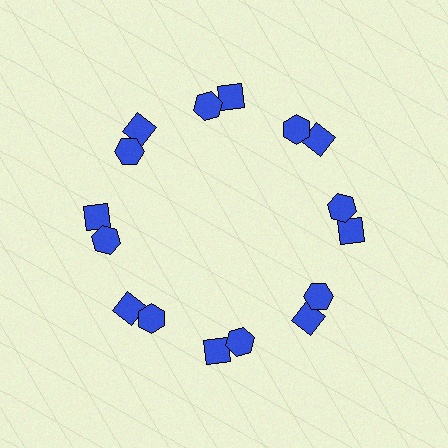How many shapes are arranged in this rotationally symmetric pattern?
There are 16 shapes, arranged in 8 groups of 2.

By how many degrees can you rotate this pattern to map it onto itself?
The pattern maps onto itself every 45 degrees of rotation.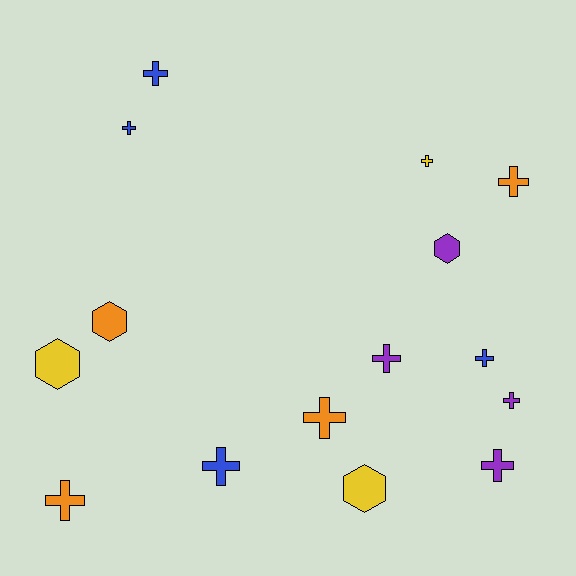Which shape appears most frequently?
Cross, with 11 objects.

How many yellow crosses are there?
There is 1 yellow cross.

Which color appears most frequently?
Blue, with 4 objects.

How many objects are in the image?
There are 15 objects.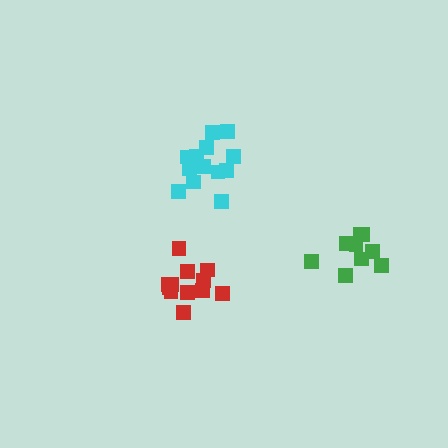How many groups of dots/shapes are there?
There are 3 groups.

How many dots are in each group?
Group 1: 13 dots, Group 2: 9 dots, Group 3: 12 dots (34 total).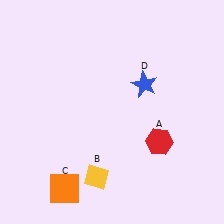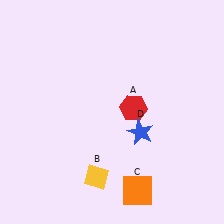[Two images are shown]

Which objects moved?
The objects that moved are: the red hexagon (A), the orange square (C), the blue star (D).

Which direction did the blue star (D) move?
The blue star (D) moved down.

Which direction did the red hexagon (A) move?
The red hexagon (A) moved up.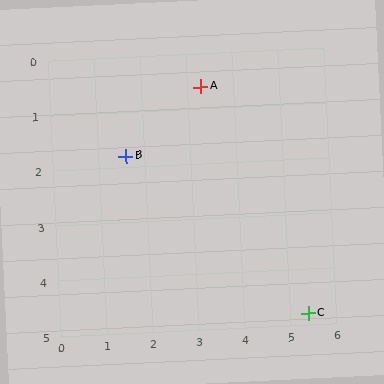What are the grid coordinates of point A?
Point A is at approximately (3.3, 0.6).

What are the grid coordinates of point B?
Point B is at approximately (1.6, 1.8).